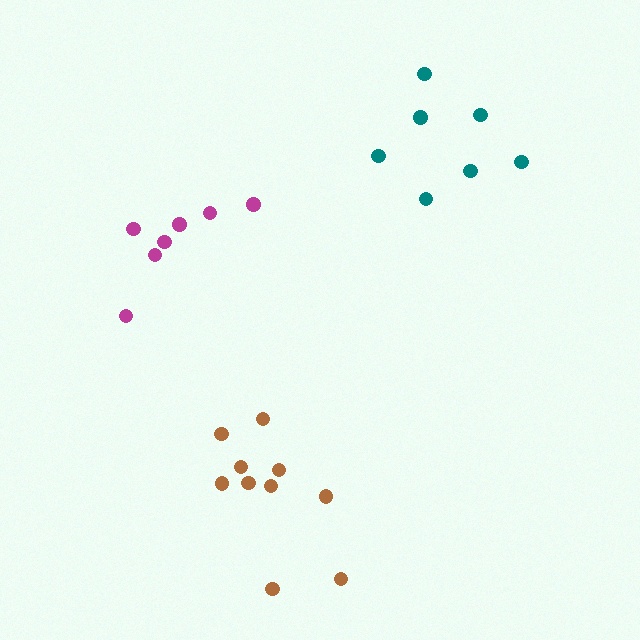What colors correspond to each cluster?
The clusters are colored: magenta, brown, teal.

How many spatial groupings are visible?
There are 3 spatial groupings.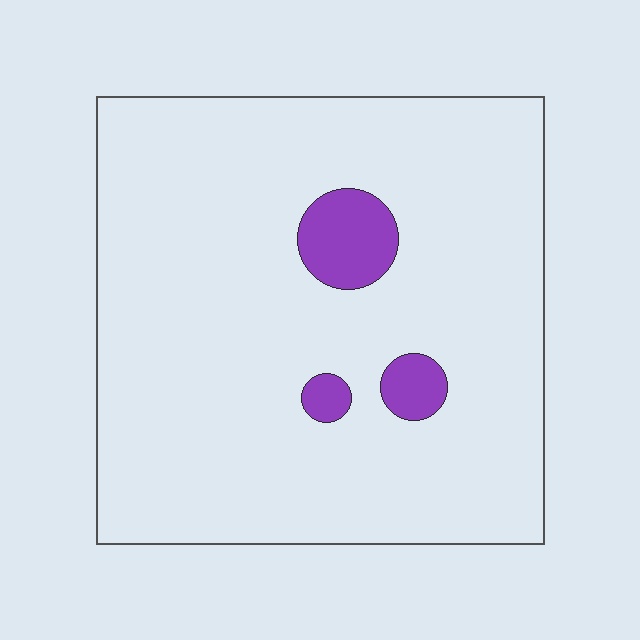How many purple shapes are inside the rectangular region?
3.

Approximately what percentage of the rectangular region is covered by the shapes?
Approximately 5%.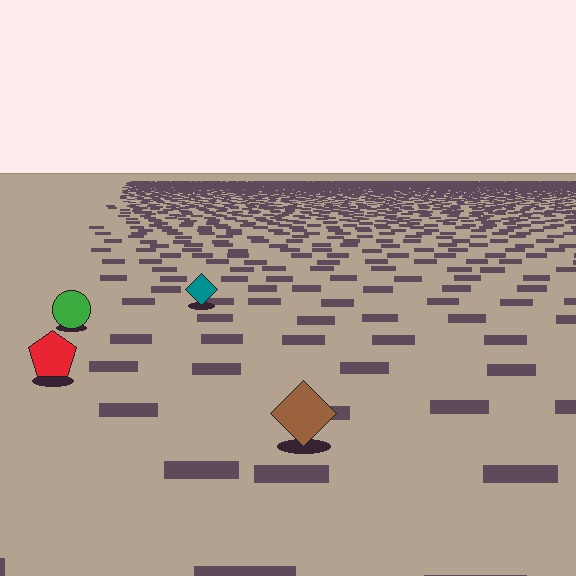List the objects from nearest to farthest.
From nearest to farthest: the brown diamond, the red pentagon, the green circle, the teal diamond.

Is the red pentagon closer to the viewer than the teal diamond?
Yes. The red pentagon is closer — you can tell from the texture gradient: the ground texture is coarser near it.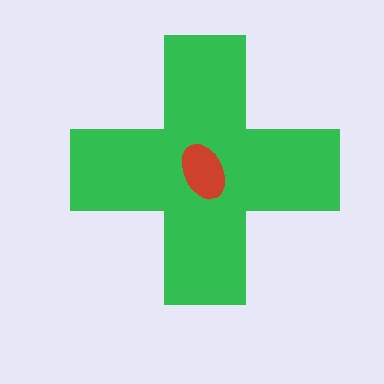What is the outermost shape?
The green cross.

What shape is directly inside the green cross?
The red ellipse.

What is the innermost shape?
The red ellipse.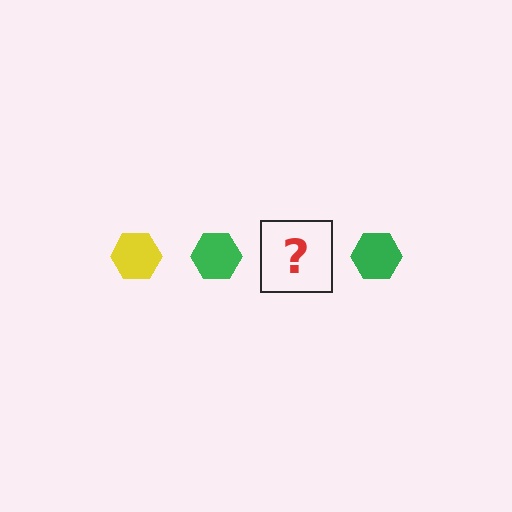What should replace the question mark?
The question mark should be replaced with a yellow hexagon.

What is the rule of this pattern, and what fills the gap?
The rule is that the pattern cycles through yellow, green hexagons. The gap should be filled with a yellow hexagon.